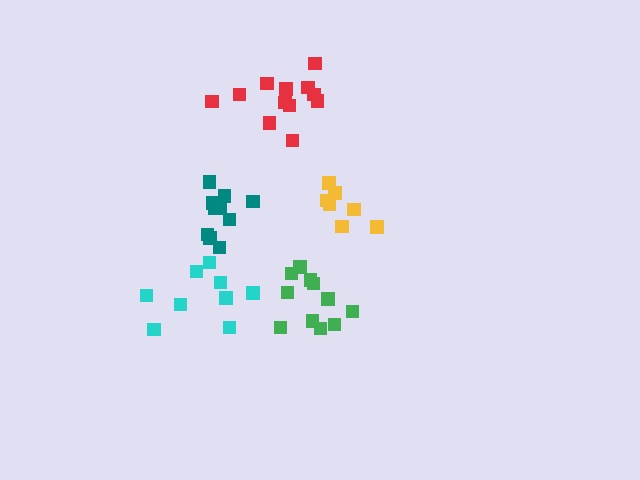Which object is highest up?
The red cluster is topmost.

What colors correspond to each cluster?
The clusters are colored: yellow, red, green, teal, cyan.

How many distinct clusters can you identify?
There are 5 distinct clusters.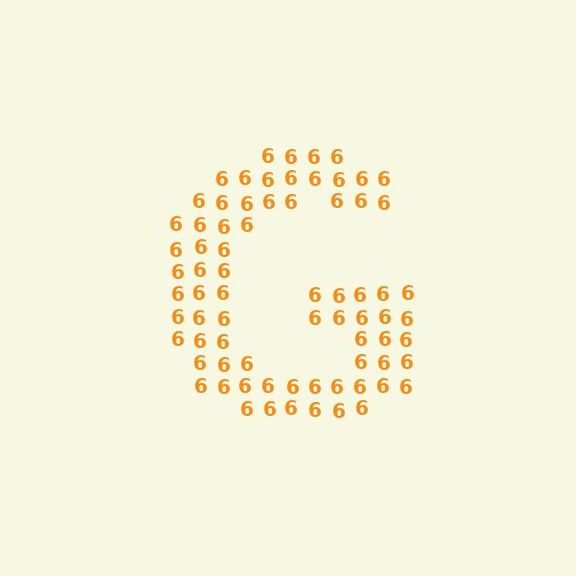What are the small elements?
The small elements are digit 6's.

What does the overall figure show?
The overall figure shows the letter G.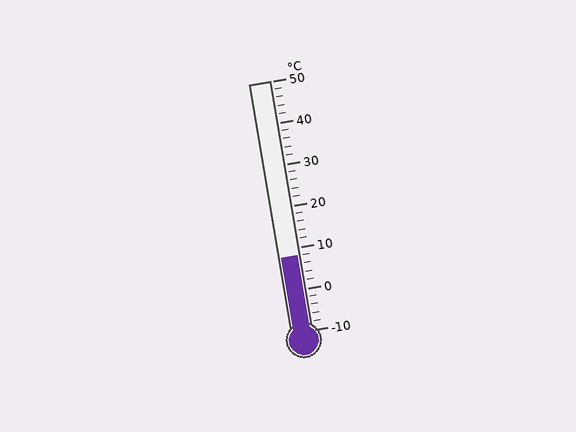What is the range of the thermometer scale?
The thermometer scale ranges from -10°C to 50°C.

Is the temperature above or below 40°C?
The temperature is below 40°C.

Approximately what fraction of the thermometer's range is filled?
The thermometer is filled to approximately 30% of its range.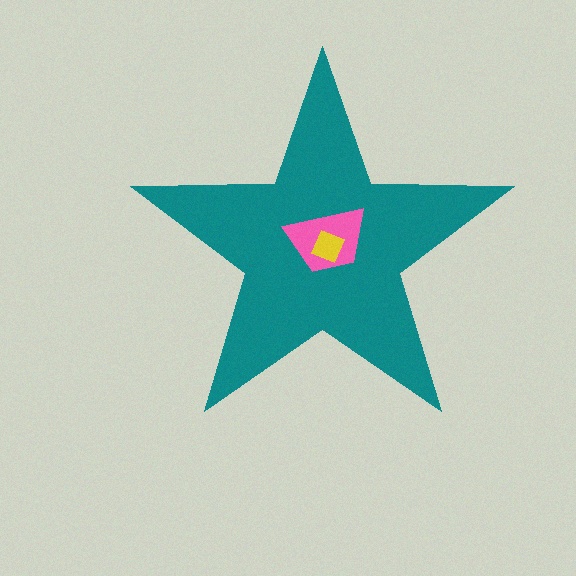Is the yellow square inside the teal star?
Yes.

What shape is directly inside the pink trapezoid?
The yellow square.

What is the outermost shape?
The teal star.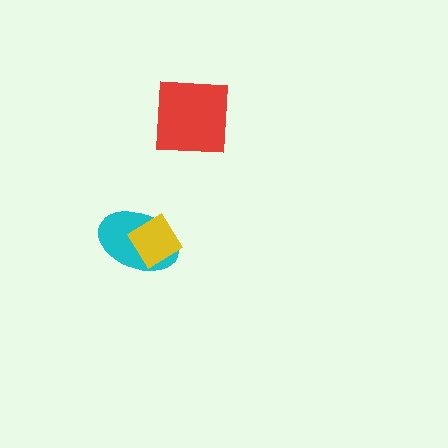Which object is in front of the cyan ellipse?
The yellow diamond is in front of the cyan ellipse.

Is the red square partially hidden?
No, no other shape covers it.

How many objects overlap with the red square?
0 objects overlap with the red square.